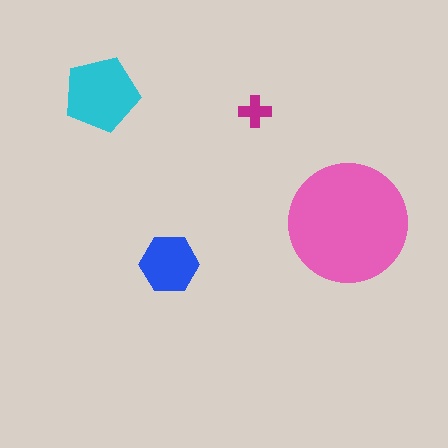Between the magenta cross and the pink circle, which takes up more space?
The pink circle.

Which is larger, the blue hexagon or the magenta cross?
The blue hexagon.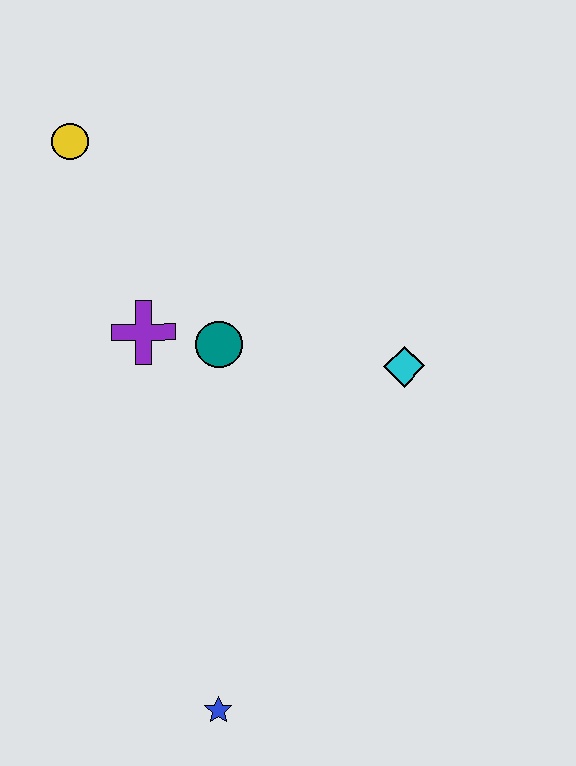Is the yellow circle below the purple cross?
No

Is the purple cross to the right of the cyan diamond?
No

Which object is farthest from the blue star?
The yellow circle is farthest from the blue star.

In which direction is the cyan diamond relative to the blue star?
The cyan diamond is above the blue star.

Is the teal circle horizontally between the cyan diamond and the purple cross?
Yes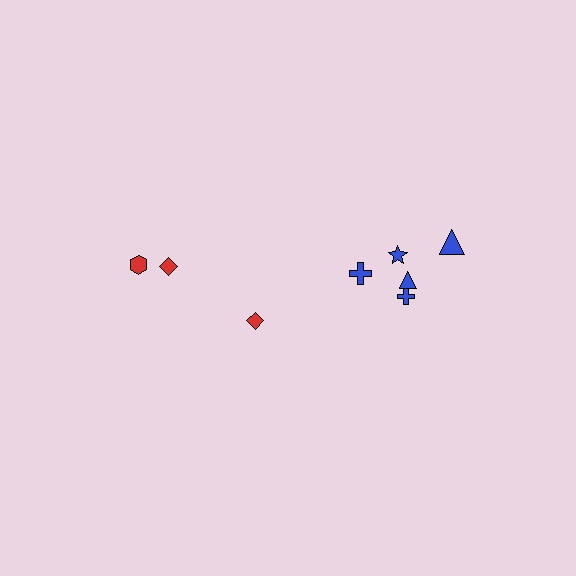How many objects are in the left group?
There are 3 objects.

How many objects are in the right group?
There are 5 objects.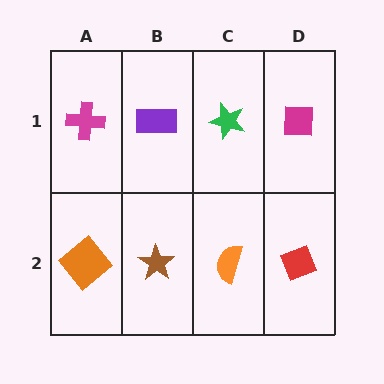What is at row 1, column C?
A green star.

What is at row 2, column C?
An orange semicircle.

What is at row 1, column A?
A magenta cross.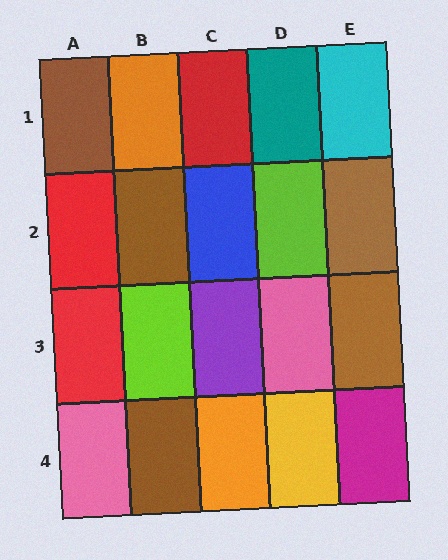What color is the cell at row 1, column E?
Cyan.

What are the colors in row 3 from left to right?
Red, lime, purple, pink, brown.